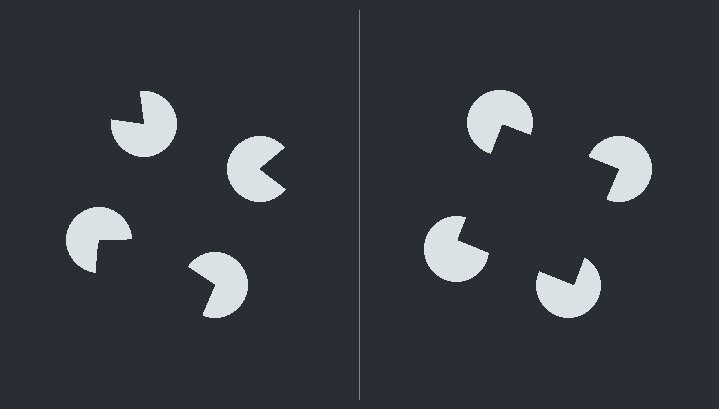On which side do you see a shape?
An illusory square appears on the right side. On the left side the wedge cuts are rotated, so no coherent shape forms.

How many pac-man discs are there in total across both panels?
8 — 4 on each side.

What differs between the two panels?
The pac-man discs are positioned identically on both sides; only the wedge orientations differ. On the right they align to a square; on the left they are misaligned.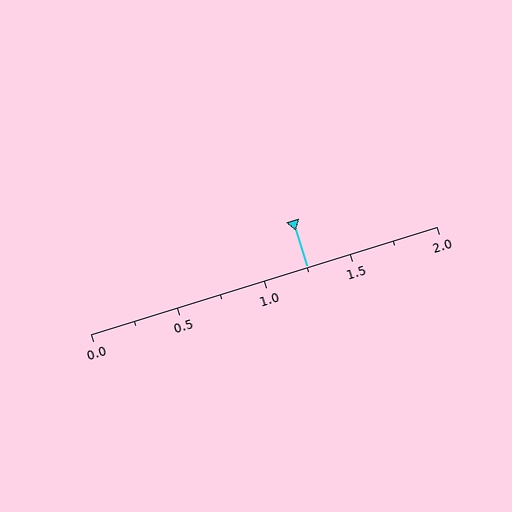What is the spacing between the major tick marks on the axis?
The major ticks are spaced 0.5 apart.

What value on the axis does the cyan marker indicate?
The marker indicates approximately 1.25.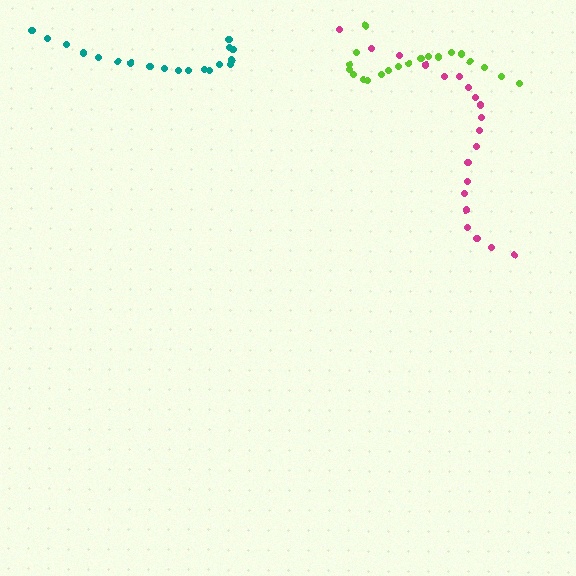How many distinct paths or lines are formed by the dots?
There are 3 distinct paths.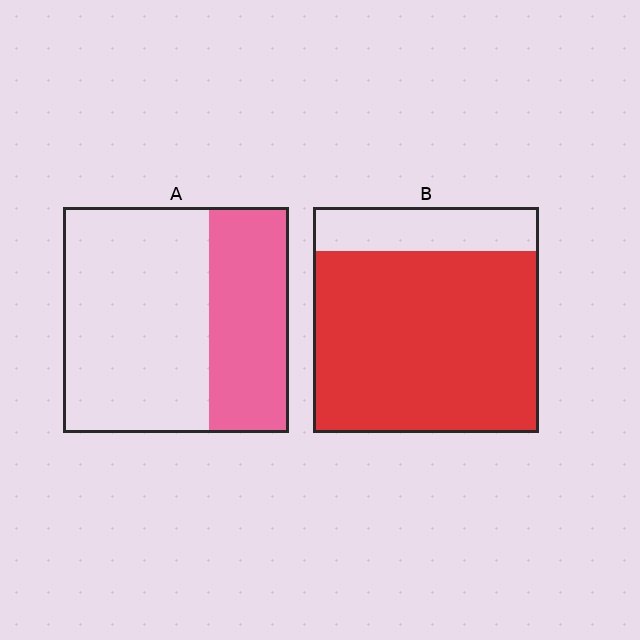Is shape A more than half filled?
No.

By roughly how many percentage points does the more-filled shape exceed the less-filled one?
By roughly 45 percentage points (B over A).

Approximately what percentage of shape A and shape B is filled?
A is approximately 35% and B is approximately 80%.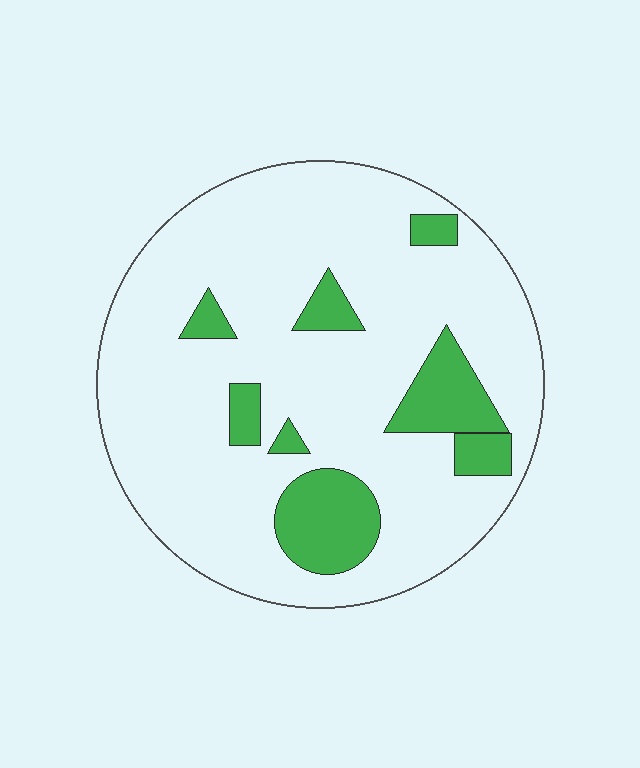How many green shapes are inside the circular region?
8.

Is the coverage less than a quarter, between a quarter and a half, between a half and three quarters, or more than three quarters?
Less than a quarter.